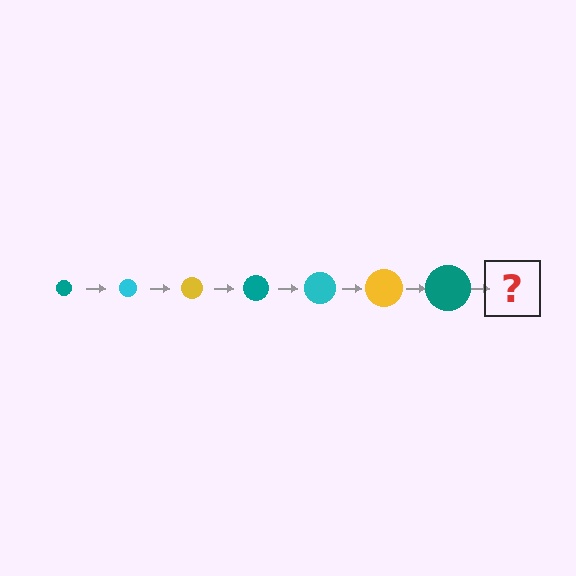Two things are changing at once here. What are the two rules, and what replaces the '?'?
The two rules are that the circle grows larger each step and the color cycles through teal, cyan, and yellow. The '?' should be a cyan circle, larger than the previous one.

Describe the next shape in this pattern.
It should be a cyan circle, larger than the previous one.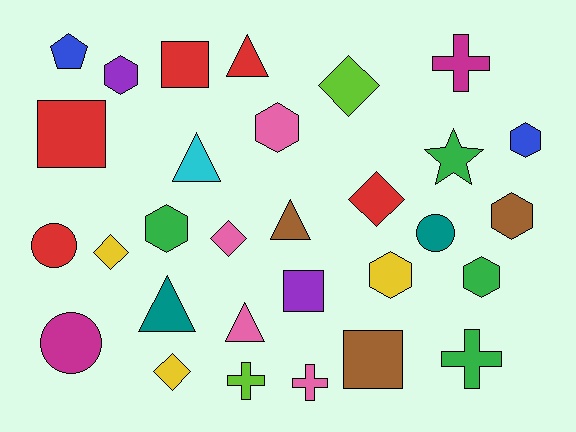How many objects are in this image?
There are 30 objects.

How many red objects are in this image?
There are 5 red objects.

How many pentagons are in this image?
There is 1 pentagon.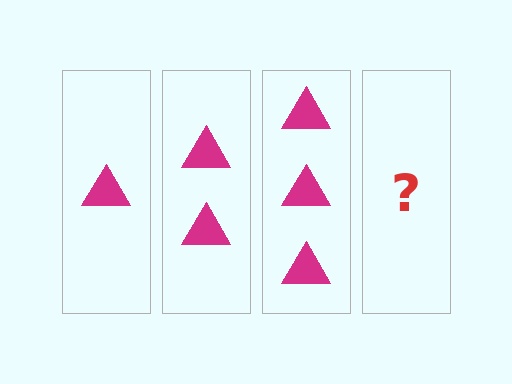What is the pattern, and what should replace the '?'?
The pattern is that each step adds one more triangle. The '?' should be 4 triangles.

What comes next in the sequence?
The next element should be 4 triangles.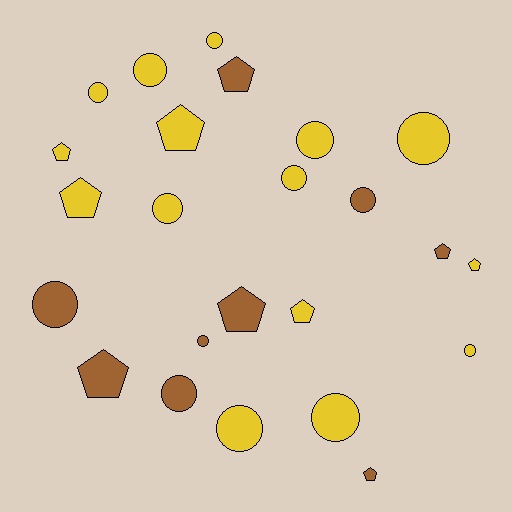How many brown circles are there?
There are 4 brown circles.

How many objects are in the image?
There are 24 objects.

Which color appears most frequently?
Yellow, with 15 objects.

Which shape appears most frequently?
Circle, with 14 objects.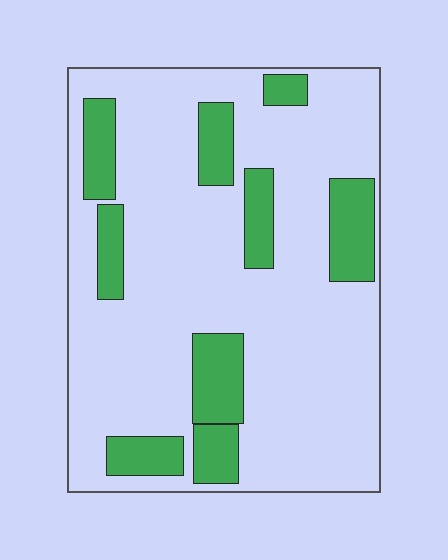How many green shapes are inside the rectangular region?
9.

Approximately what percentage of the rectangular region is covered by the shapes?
Approximately 20%.